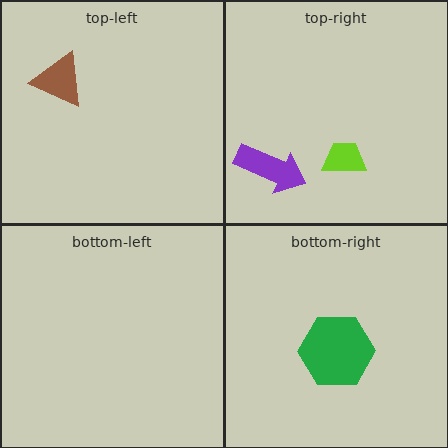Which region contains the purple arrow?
The top-right region.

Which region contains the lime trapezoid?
The top-right region.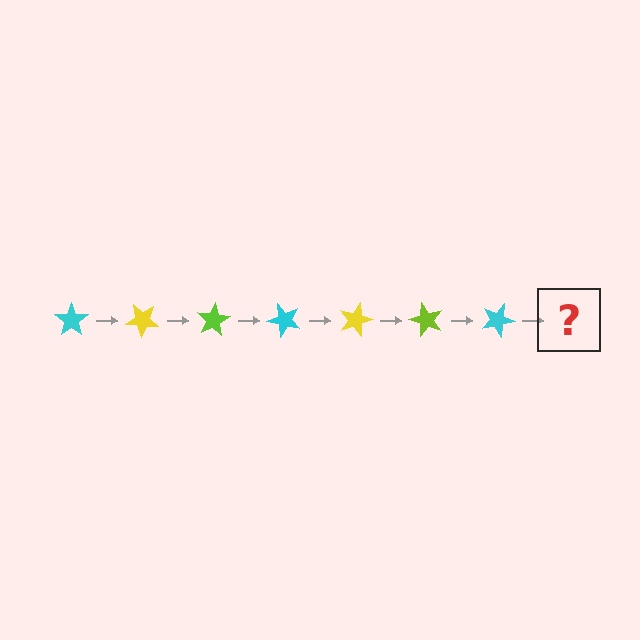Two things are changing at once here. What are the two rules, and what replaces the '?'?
The two rules are that it rotates 40 degrees each step and the color cycles through cyan, yellow, and lime. The '?' should be a yellow star, rotated 280 degrees from the start.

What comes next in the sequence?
The next element should be a yellow star, rotated 280 degrees from the start.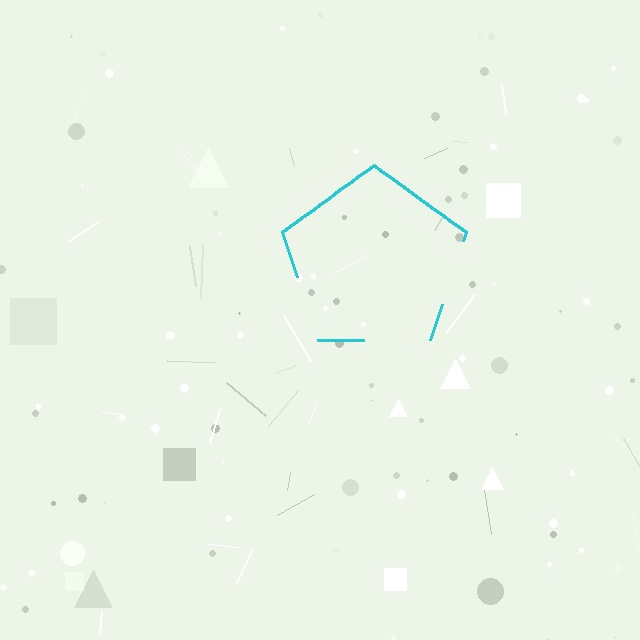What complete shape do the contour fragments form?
The contour fragments form a pentagon.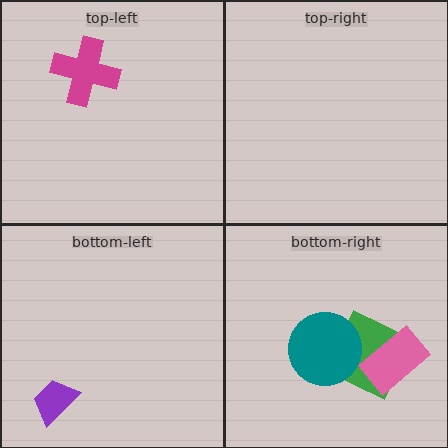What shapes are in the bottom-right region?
The green square, the teal circle, the pink rectangle.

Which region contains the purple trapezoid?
The bottom-left region.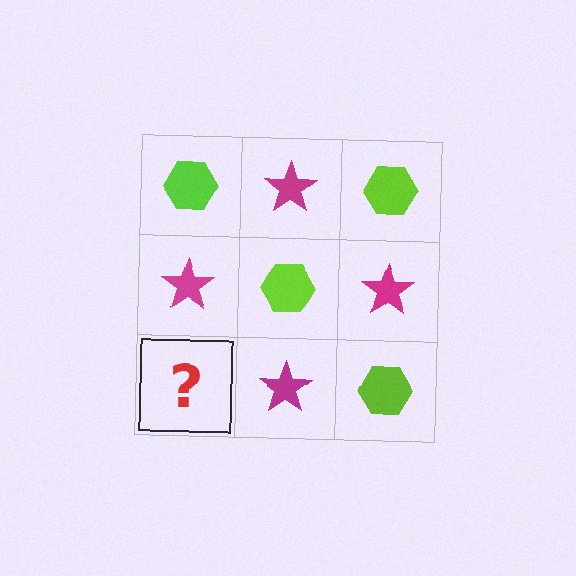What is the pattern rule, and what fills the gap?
The rule is that it alternates lime hexagon and magenta star in a checkerboard pattern. The gap should be filled with a lime hexagon.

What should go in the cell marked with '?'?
The missing cell should contain a lime hexagon.